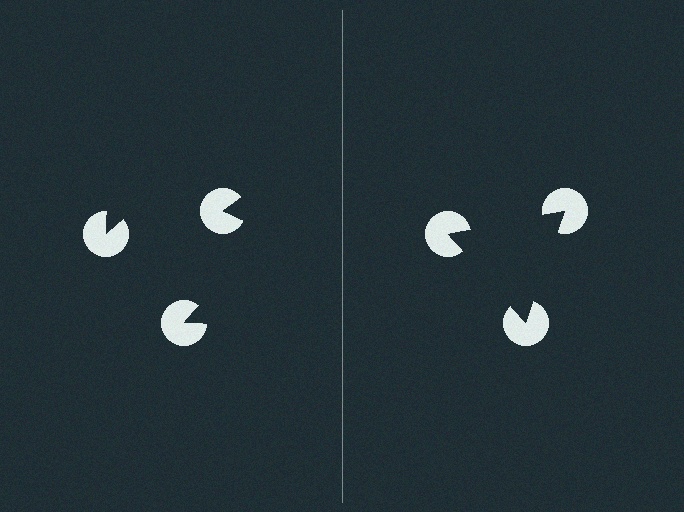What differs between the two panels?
The pac-man discs are positioned identically on both sides; only the wedge orientations differ. On the right they align to a triangle; on the left they are misaligned.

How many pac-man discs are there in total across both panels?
6 — 3 on each side.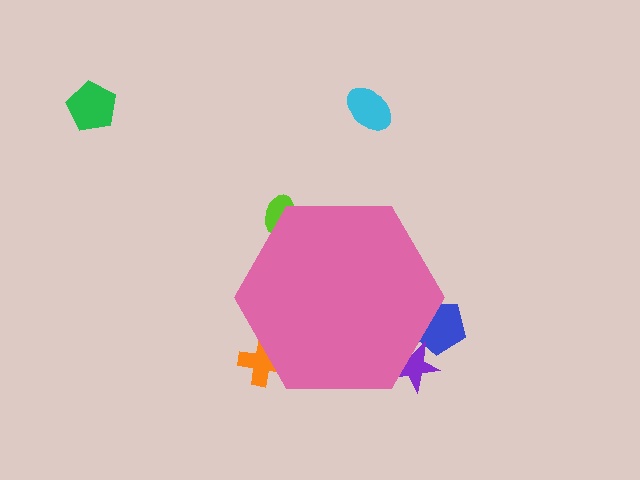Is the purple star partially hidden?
Yes, the purple star is partially hidden behind the pink hexagon.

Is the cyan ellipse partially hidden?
No, the cyan ellipse is fully visible.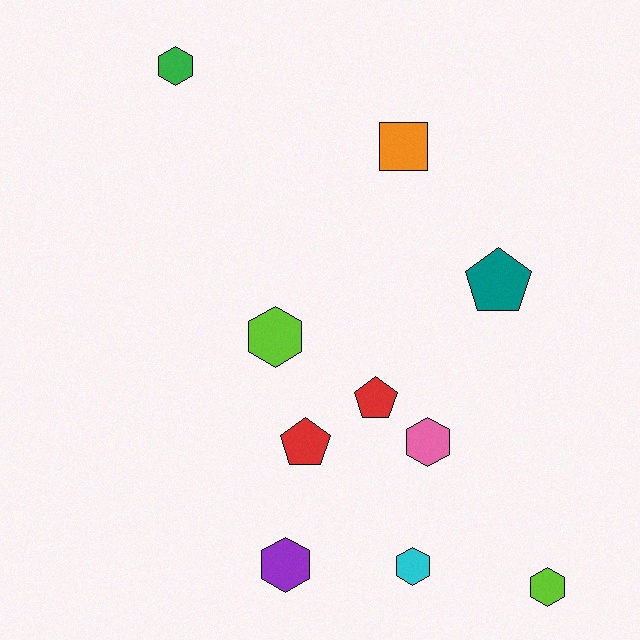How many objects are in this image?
There are 10 objects.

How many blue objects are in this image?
There are no blue objects.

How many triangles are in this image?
There are no triangles.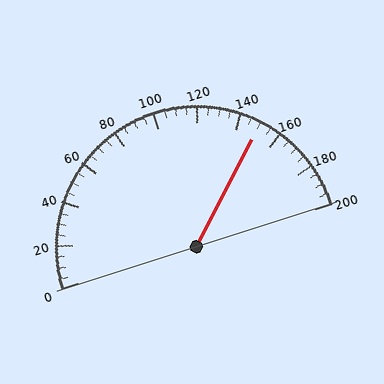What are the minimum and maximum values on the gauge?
The gauge ranges from 0 to 200.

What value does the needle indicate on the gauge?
The needle indicates approximately 150.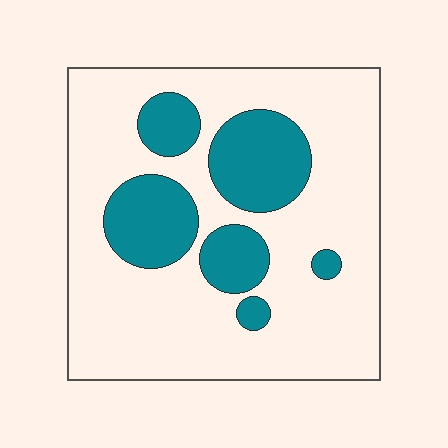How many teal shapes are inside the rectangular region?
6.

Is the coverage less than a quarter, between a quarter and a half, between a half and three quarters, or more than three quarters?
Less than a quarter.